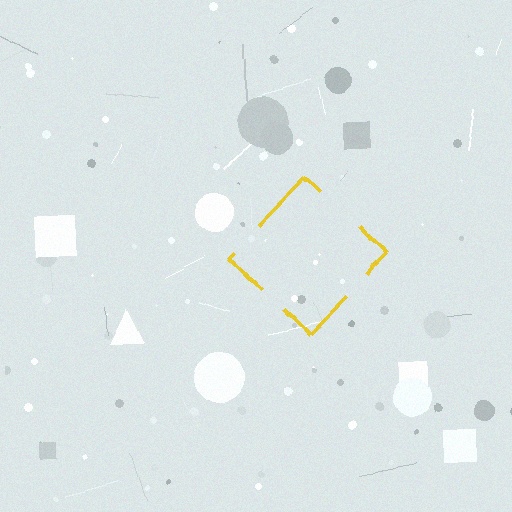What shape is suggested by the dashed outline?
The dashed outline suggests a diamond.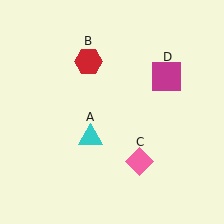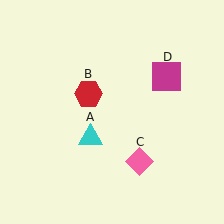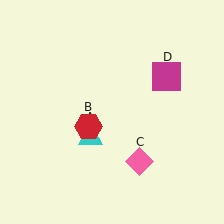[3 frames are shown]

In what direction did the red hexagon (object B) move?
The red hexagon (object B) moved down.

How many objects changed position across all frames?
1 object changed position: red hexagon (object B).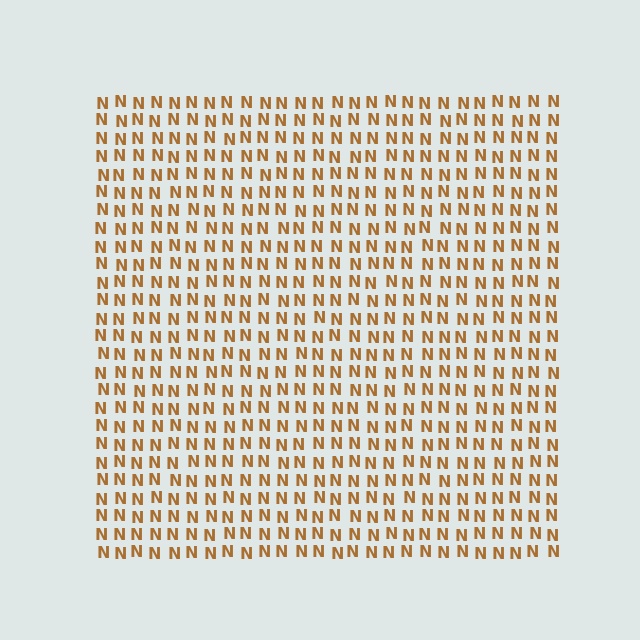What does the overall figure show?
The overall figure shows a square.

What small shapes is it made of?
It is made of small letter N's.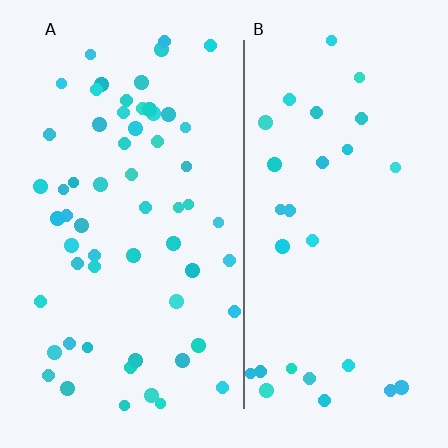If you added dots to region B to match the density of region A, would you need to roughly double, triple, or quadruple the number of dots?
Approximately double.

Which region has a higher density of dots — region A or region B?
A (the left).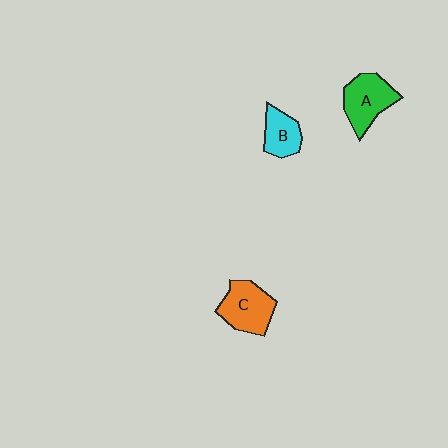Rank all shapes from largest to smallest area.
From largest to smallest: C (orange), A (green), B (cyan).